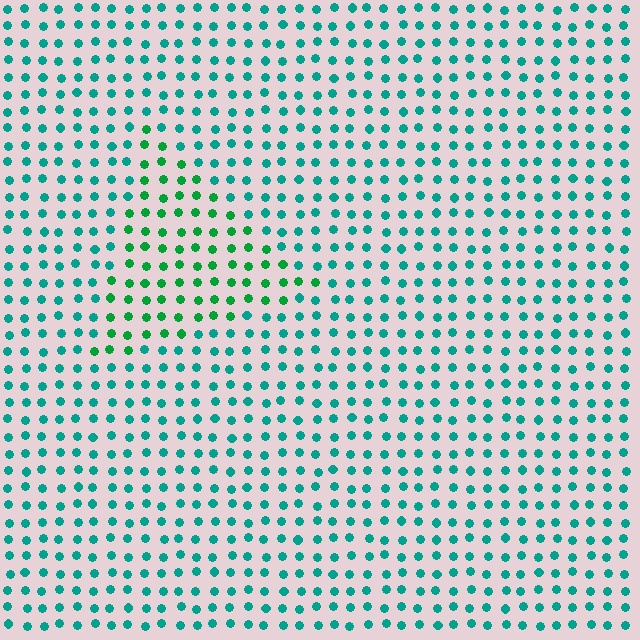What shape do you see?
I see a triangle.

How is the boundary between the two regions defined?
The boundary is defined purely by a slight shift in hue (about 33 degrees). Spacing, size, and orientation are identical on both sides.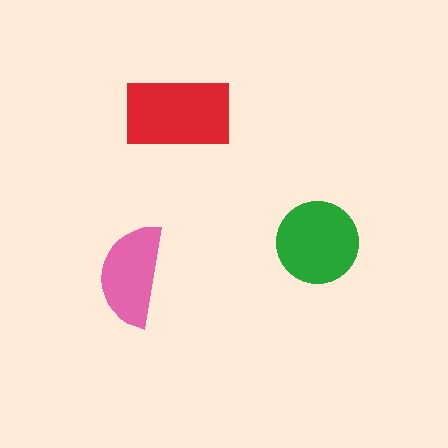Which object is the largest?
The red rectangle.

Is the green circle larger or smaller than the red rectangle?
Smaller.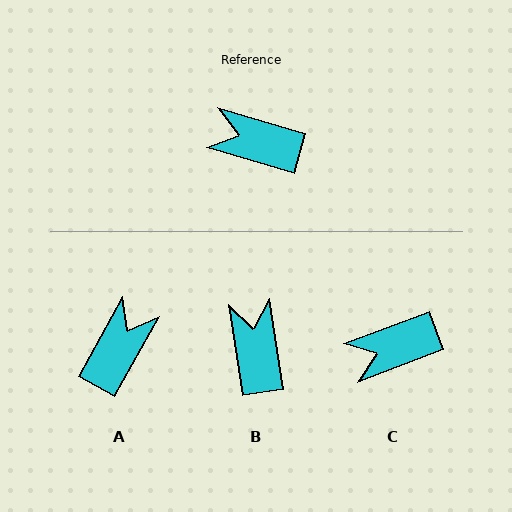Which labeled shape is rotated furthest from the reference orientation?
A, about 103 degrees away.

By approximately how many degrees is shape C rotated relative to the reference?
Approximately 37 degrees counter-clockwise.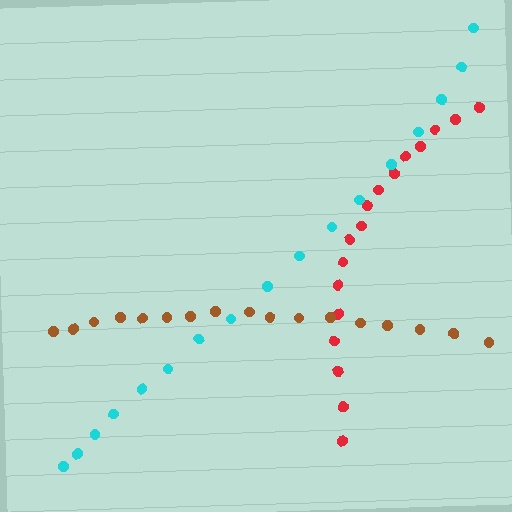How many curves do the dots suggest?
There are 3 distinct paths.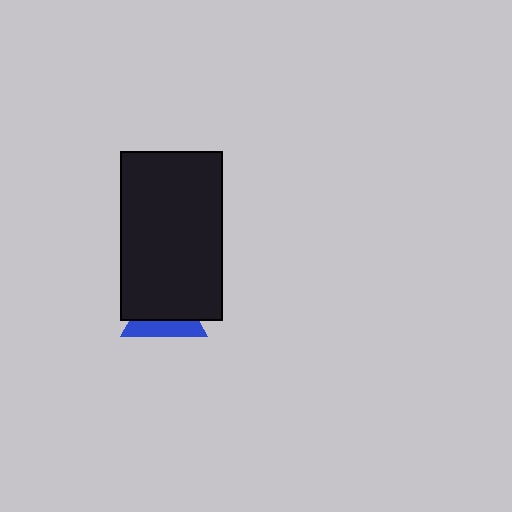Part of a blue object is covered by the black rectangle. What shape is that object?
It is a triangle.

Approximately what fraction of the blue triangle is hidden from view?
Roughly 63% of the blue triangle is hidden behind the black rectangle.